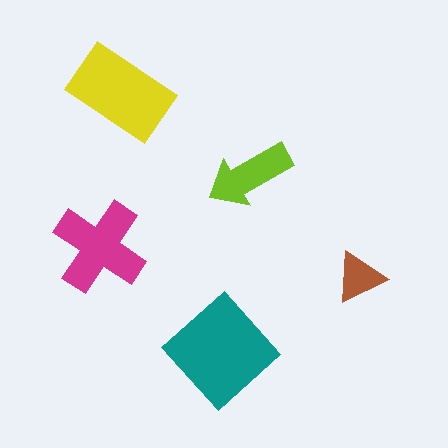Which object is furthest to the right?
The brown triangle is rightmost.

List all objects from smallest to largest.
The brown triangle, the lime arrow, the magenta cross, the yellow rectangle, the teal diamond.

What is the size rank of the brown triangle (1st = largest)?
5th.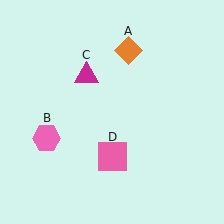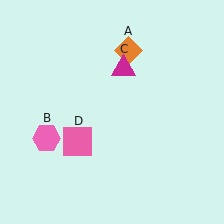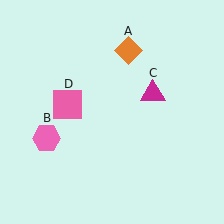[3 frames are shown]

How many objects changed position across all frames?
2 objects changed position: magenta triangle (object C), pink square (object D).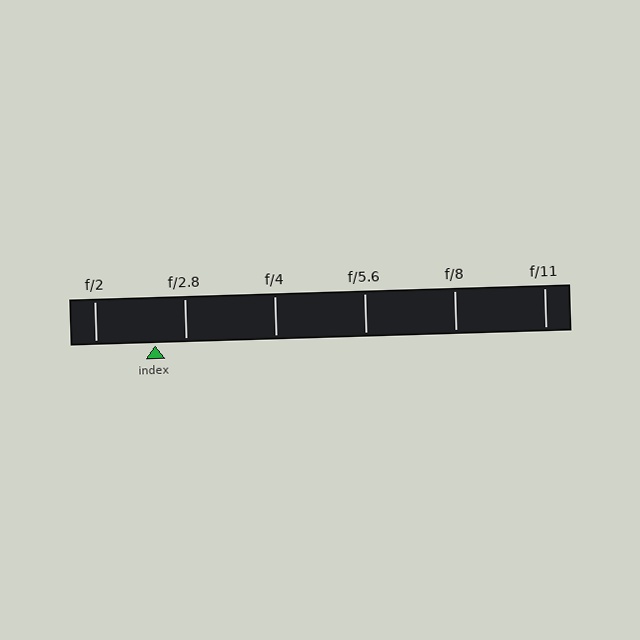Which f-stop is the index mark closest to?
The index mark is closest to f/2.8.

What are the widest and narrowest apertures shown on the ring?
The widest aperture shown is f/2 and the narrowest is f/11.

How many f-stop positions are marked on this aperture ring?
There are 6 f-stop positions marked.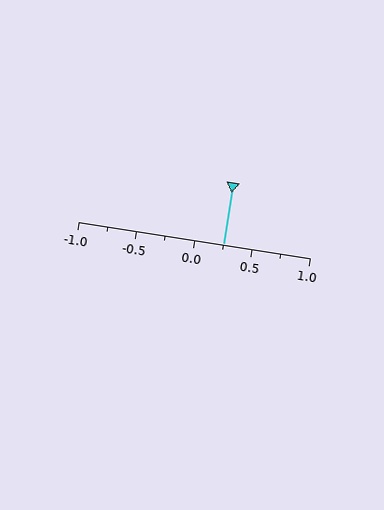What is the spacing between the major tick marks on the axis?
The major ticks are spaced 0.5 apart.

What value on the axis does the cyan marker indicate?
The marker indicates approximately 0.25.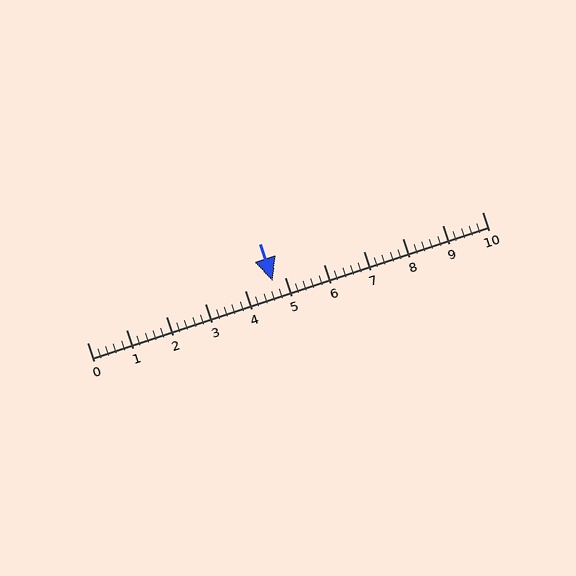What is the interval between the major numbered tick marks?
The major tick marks are spaced 1 units apart.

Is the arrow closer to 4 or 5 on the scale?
The arrow is closer to 5.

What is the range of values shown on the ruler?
The ruler shows values from 0 to 10.